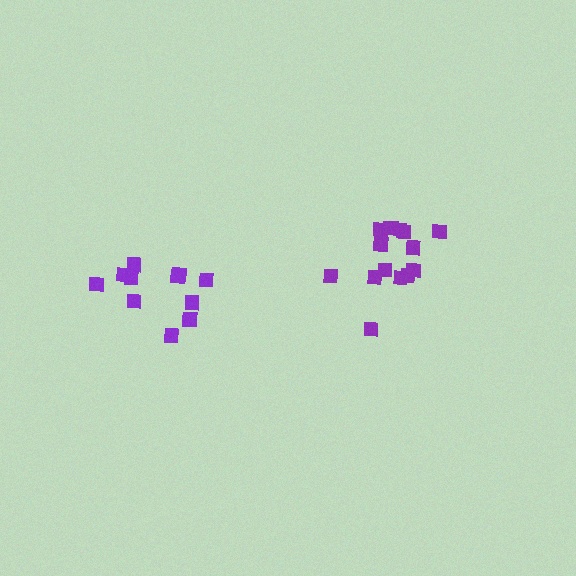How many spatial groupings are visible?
There are 2 spatial groupings.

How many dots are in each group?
Group 1: 14 dots, Group 2: 11 dots (25 total).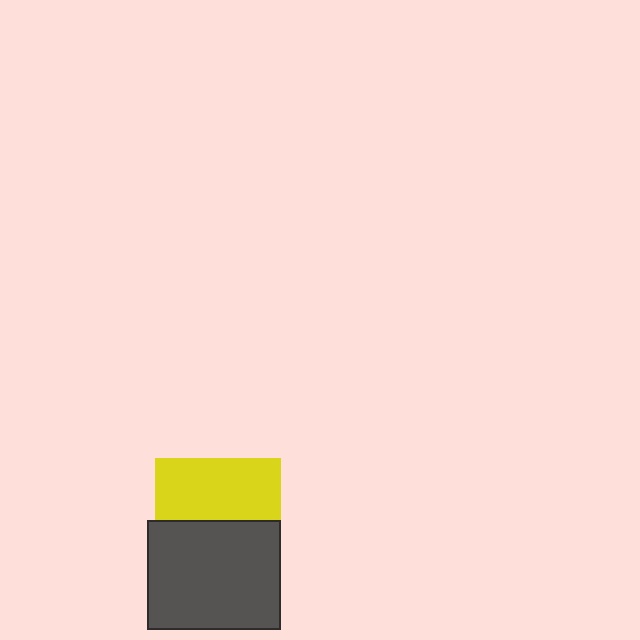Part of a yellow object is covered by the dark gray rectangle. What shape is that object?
It is a square.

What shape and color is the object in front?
The object in front is a dark gray rectangle.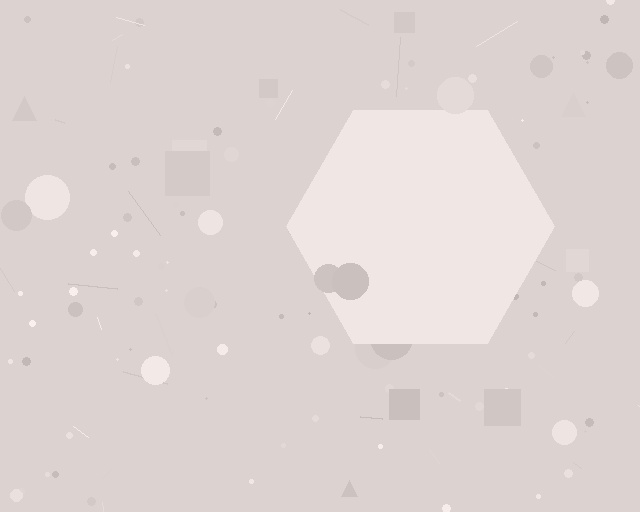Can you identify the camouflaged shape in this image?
The camouflaged shape is a hexagon.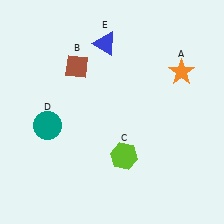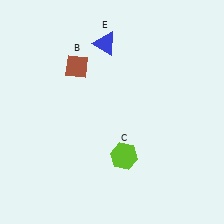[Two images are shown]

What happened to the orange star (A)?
The orange star (A) was removed in Image 2. It was in the top-right area of Image 1.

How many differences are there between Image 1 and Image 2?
There are 2 differences between the two images.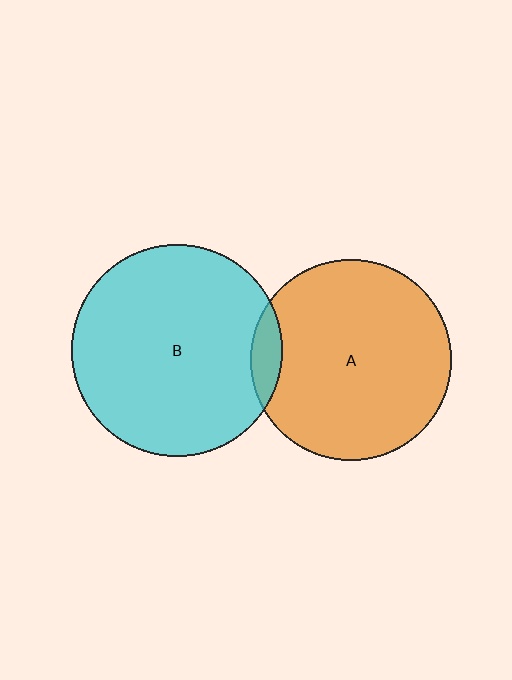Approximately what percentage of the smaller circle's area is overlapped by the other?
Approximately 10%.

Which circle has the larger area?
Circle B (cyan).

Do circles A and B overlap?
Yes.